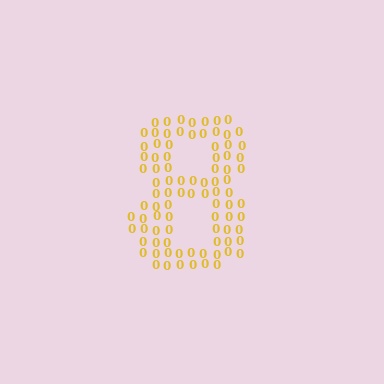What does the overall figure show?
The overall figure shows the digit 8.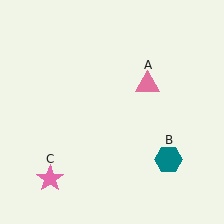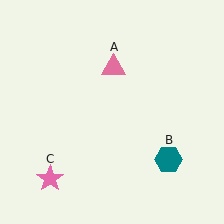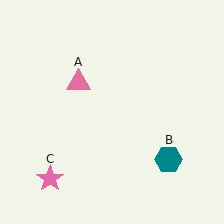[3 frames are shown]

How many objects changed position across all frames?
1 object changed position: pink triangle (object A).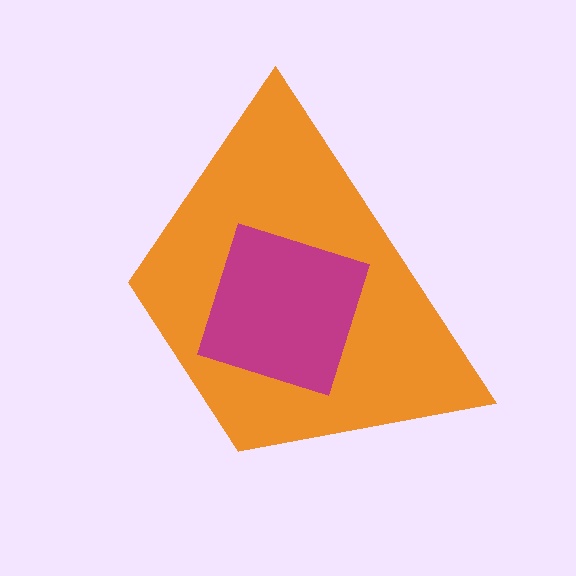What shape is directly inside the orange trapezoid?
The magenta diamond.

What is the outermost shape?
The orange trapezoid.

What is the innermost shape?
The magenta diamond.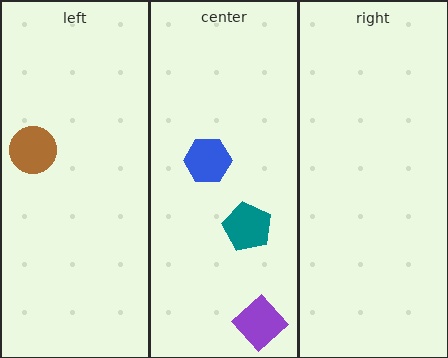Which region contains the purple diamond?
The center region.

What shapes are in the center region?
The purple diamond, the blue hexagon, the teal pentagon.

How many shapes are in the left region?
1.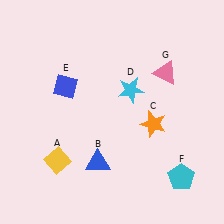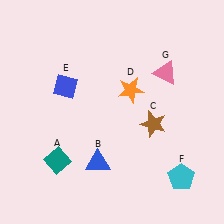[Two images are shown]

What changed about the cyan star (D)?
In Image 1, D is cyan. In Image 2, it changed to orange.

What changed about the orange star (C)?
In Image 1, C is orange. In Image 2, it changed to brown.